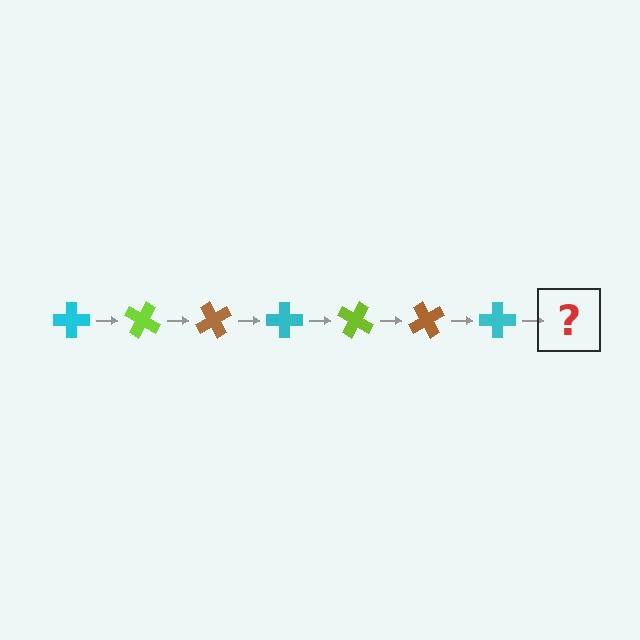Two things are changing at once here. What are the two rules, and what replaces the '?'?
The two rules are that it rotates 30 degrees each step and the color cycles through cyan, lime, and brown. The '?' should be a lime cross, rotated 210 degrees from the start.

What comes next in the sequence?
The next element should be a lime cross, rotated 210 degrees from the start.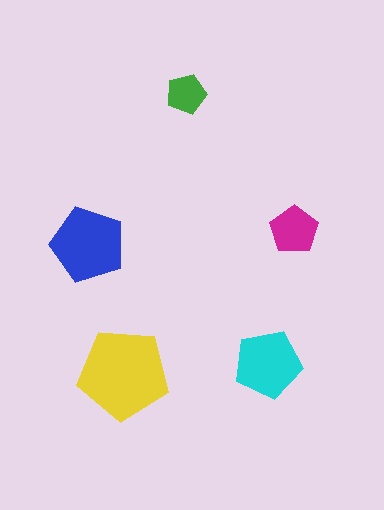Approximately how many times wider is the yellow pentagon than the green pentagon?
About 2.5 times wider.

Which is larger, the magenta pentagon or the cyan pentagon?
The cyan one.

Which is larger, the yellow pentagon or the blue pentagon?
The yellow one.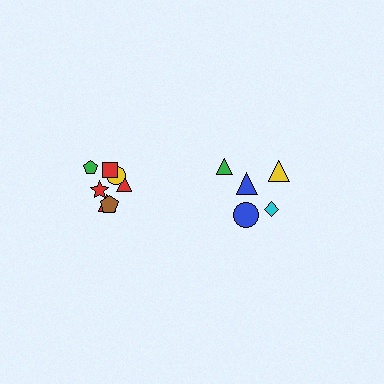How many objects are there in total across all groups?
There are 12 objects.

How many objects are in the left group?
There are 7 objects.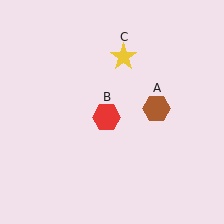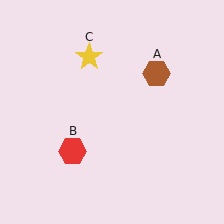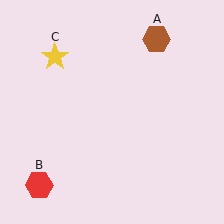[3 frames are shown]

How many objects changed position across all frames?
3 objects changed position: brown hexagon (object A), red hexagon (object B), yellow star (object C).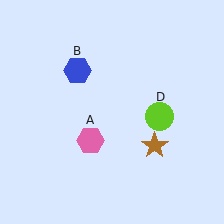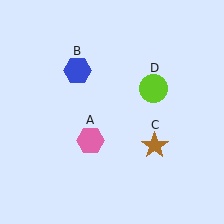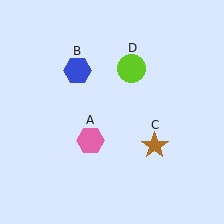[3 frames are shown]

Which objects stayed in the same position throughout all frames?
Pink hexagon (object A) and blue hexagon (object B) and brown star (object C) remained stationary.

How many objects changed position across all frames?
1 object changed position: lime circle (object D).